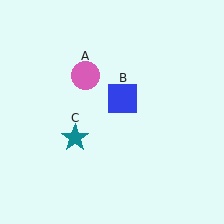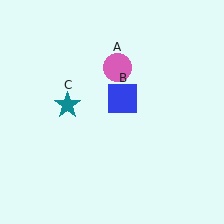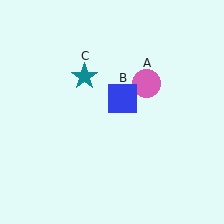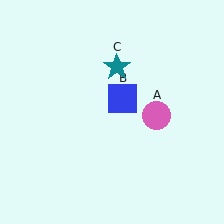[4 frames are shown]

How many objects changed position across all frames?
2 objects changed position: pink circle (object A), teal star (object C).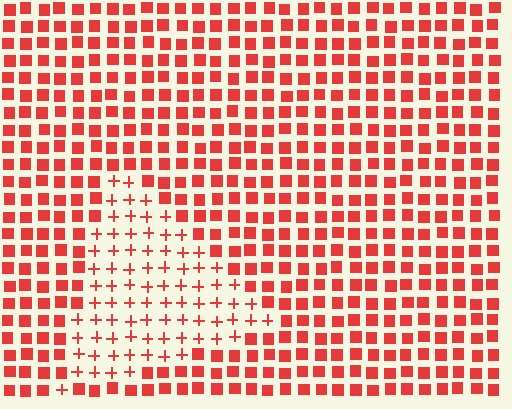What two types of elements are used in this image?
The image uses plus signs inside the triangle region and squares outside it.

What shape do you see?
I see a triangle.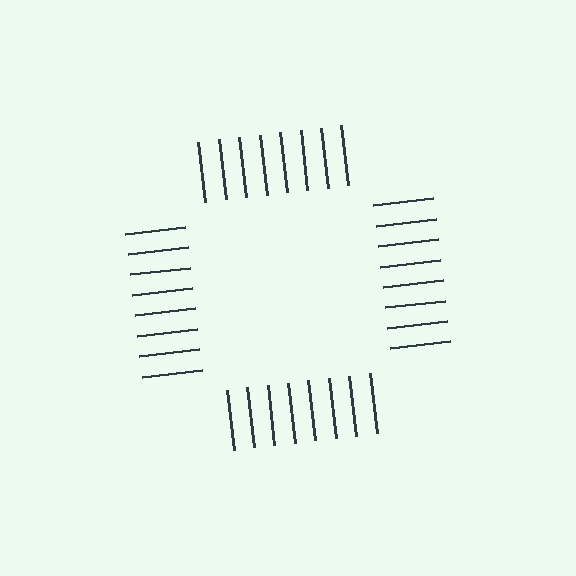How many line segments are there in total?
32 — 8 along each of the 4 edges.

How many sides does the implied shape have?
4 sides — the line-ends trace a square.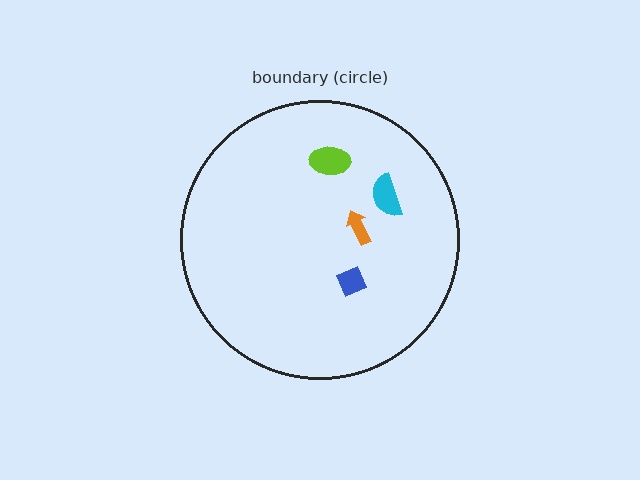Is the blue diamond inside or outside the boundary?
Inside.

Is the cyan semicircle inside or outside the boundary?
Inside.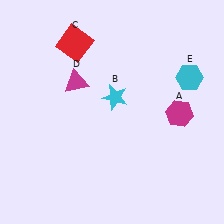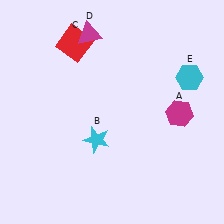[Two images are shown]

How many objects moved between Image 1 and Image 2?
2 objects moved between the two images.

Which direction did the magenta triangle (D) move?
The magenta triangle (D) moved up.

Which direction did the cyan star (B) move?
The cyan star (B) moved down.